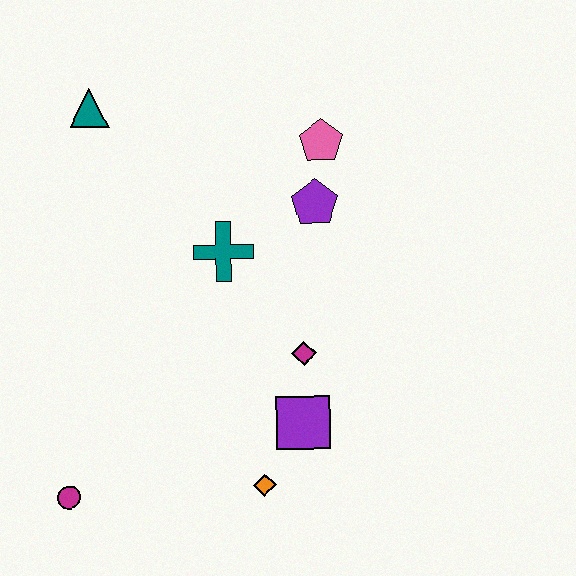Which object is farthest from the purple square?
The teal triangle is farthest from the purple square.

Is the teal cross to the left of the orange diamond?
Yes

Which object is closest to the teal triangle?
The teal cross is closest to the teal triangle.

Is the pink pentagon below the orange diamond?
No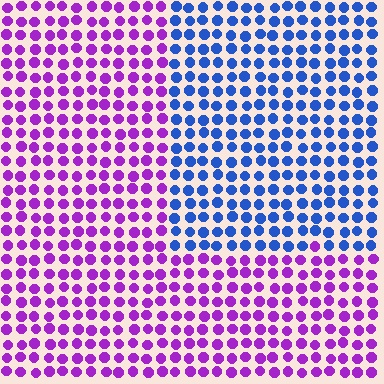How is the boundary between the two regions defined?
The boundary is defined purely by a slight shift in hue (about 64 degrees). Spacing, size, and orientation are identical on both sides.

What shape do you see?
I see a rectangle.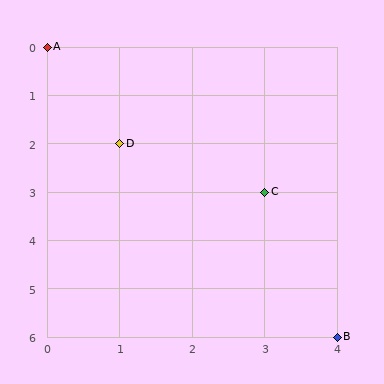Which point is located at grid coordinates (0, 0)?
Point A is at (0, 0).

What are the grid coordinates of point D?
Point D is at grid coordinates (1, 2).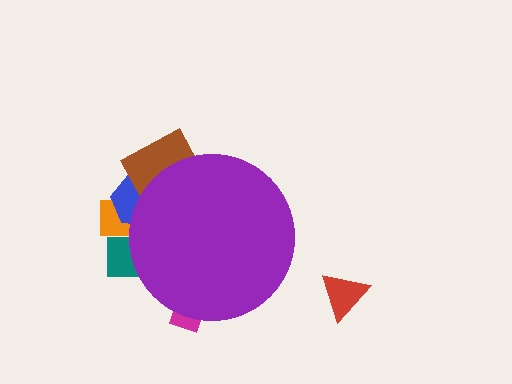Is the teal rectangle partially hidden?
Yes, the teal rectangle is partially hidden behind the purple circle.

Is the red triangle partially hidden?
No, the red triangle is fully visible.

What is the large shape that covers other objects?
A purple circle.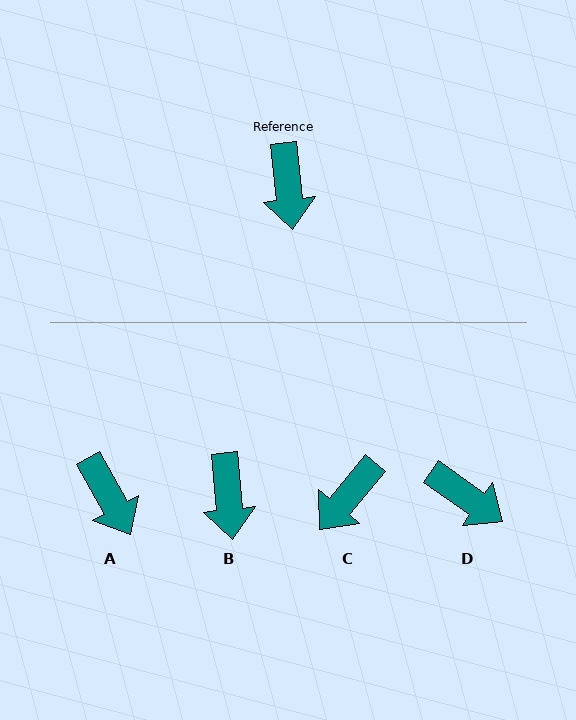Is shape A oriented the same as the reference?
No, it is off by about 23 degrees.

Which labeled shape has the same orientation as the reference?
B.